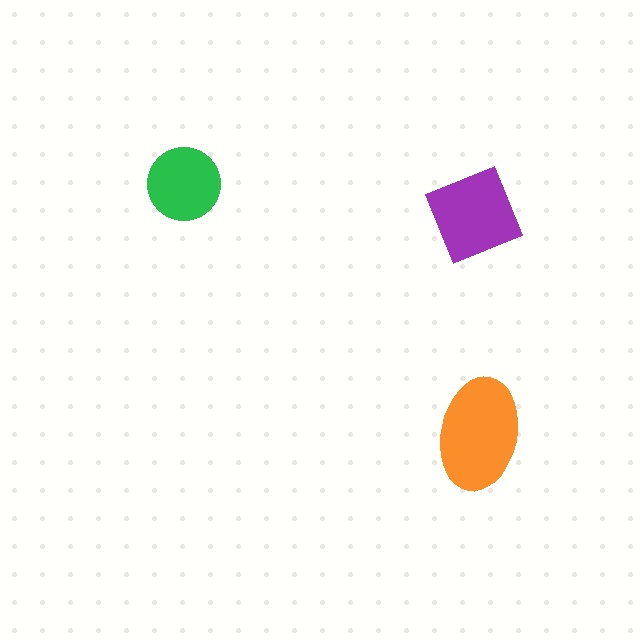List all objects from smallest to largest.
The green circle, the purple diamond, the orange ellipse.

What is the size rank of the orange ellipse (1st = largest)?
1st.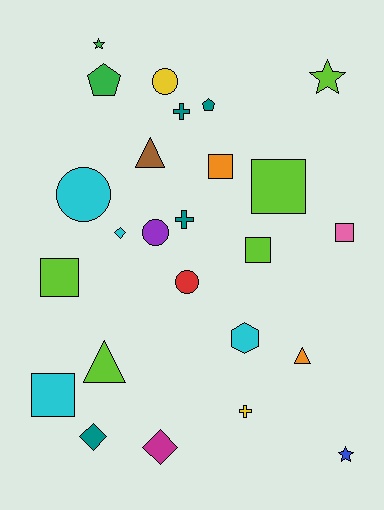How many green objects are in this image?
There are 2 green objects.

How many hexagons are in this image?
There is 1 hexagon.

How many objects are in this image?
There are 25 objects.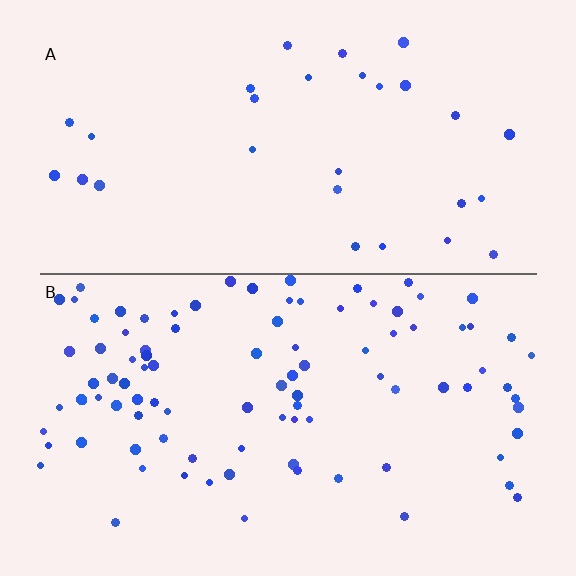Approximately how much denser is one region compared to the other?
Approximately 3.1× — region B over region A.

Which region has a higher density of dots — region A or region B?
B (the bottom).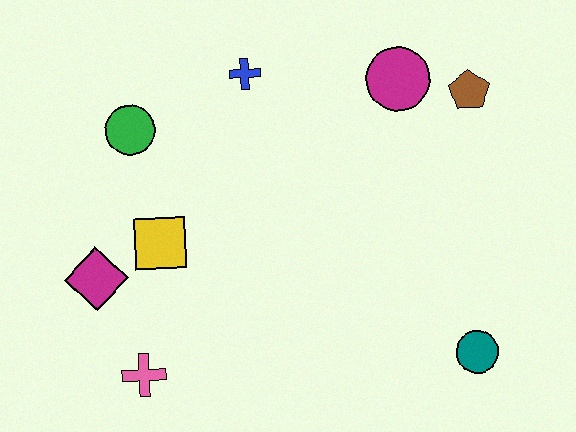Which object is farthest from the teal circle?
The green circle is farthest from the teal circle.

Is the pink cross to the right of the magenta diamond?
Yes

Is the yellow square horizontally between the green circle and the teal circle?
Yes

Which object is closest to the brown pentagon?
The magenta circle is closest to the brown pentagon.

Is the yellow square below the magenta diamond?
No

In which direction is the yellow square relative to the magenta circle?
The yellow square is to the left of the magenta circle.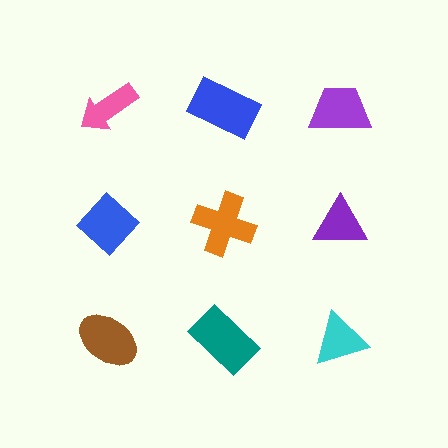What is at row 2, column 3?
A purple triangle.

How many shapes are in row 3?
3 shapes.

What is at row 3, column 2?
A teal rectangle.